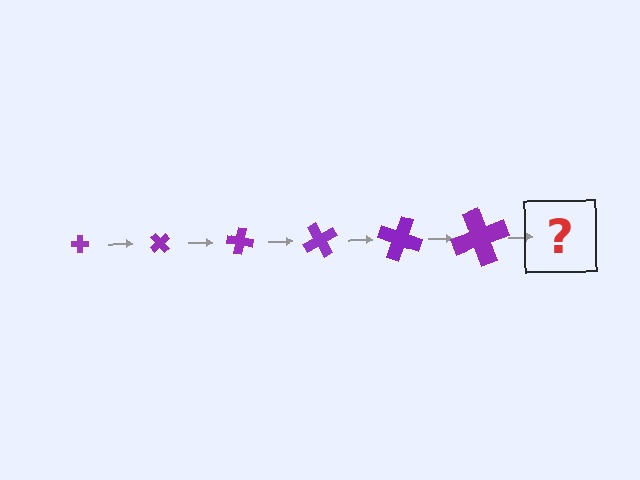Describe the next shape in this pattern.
It should be a cross, larger than the previous one and rotated 300 degrees from the start.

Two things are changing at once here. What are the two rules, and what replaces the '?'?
The two rules are that the cross grows larger each step and it rotates 50 degrees each step. The '?' should be a cross, larger than the previous one and rotated 300 degrees from the start.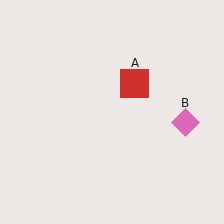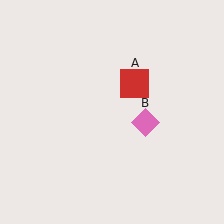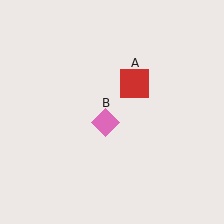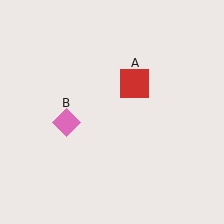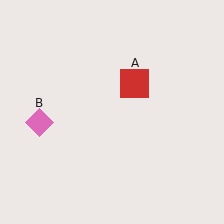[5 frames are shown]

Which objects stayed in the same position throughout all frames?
Red square (object A) remained stationary.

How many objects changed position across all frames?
1 object changed position: pink diamond (object B).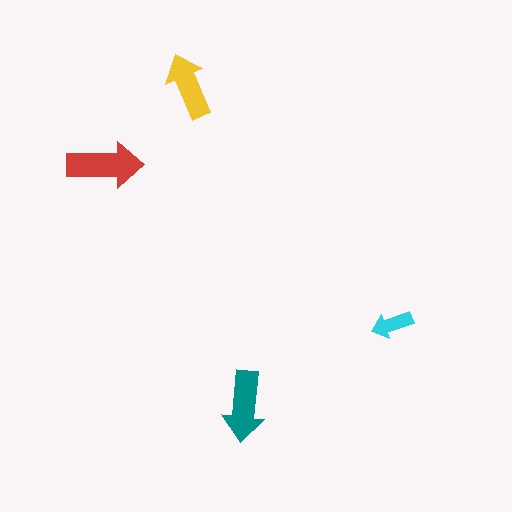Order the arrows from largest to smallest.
the red one, the teal one, the yellow one, the cyan one.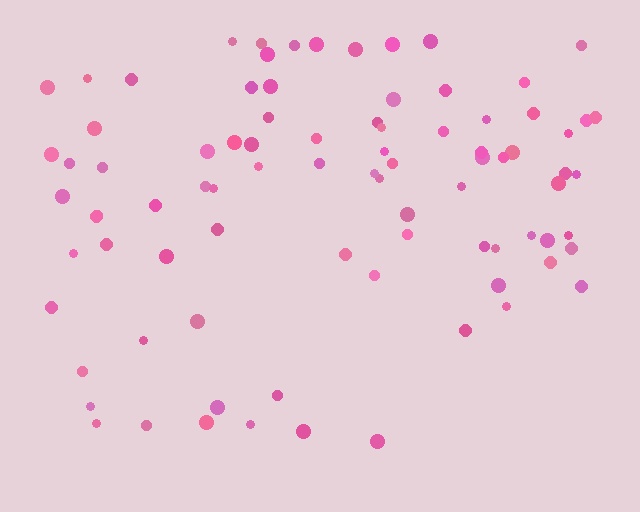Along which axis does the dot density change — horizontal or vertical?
Vertical.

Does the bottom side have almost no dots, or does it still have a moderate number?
Still a moderate number, just noticeably fewer than the top.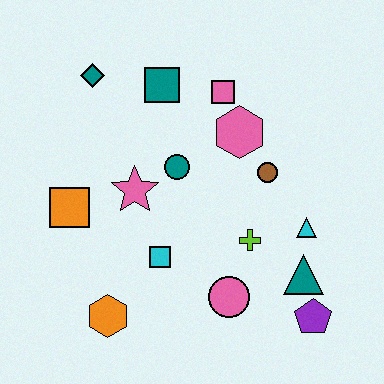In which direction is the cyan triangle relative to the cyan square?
The cyan triangle is to the right of the cyan square.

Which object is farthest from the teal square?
The purple pentagon is farthest from the teal square.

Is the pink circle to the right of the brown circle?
No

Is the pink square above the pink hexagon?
Yes